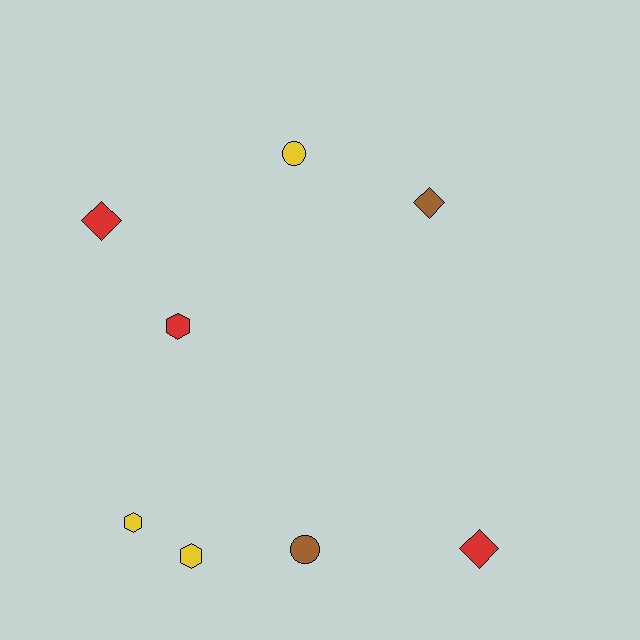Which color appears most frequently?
Yellow, with 3 objects.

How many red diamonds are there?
There are 2 red diamonds.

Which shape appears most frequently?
Hexagon, with 3 objects.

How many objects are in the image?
There are 8 objects.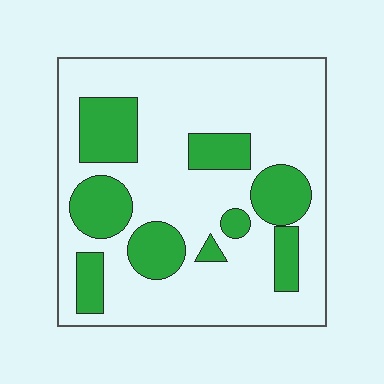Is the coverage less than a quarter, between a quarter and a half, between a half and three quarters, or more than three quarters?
Between a quarter and a half.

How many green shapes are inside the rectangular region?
9.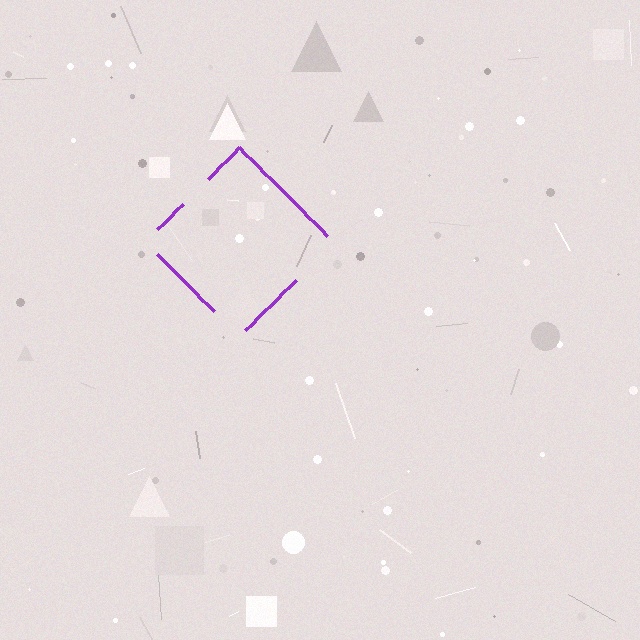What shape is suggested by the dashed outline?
The dashed outline suggests a diamond.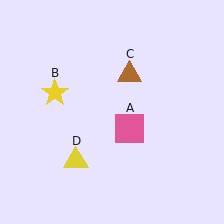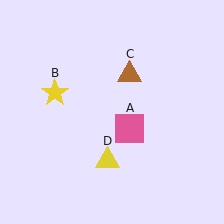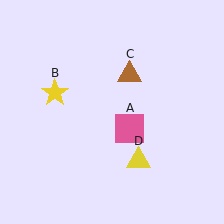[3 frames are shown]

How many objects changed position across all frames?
1 object changed position: yellow triangle (object D).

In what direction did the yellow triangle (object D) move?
The yellow triangle (object D) moved right.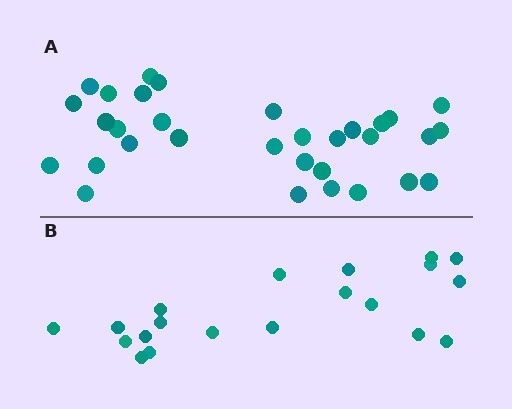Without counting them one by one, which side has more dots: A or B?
Region A (the top region) has more dots.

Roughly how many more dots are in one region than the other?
Region A has roughly 12 or so more dots than region B.